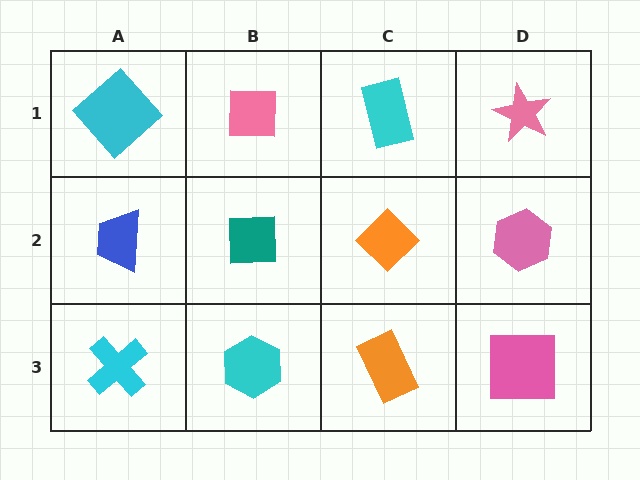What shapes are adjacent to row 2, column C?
A cyan rectangle (row 1, column C), an orange rectangle (row 3, column C), a teal square (row 2, column B), a pink hexagon (row 2, column D).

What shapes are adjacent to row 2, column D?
A pink star (row 1, column D), a pink square (row 3, column D), an orange diamond (row 2, column C).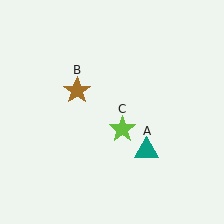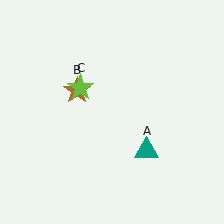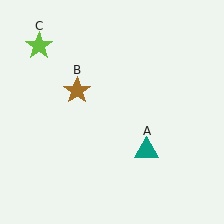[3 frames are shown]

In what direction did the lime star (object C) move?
The lime star (object C) moved up and to the left.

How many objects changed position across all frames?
1 object changed position: lime star (object C).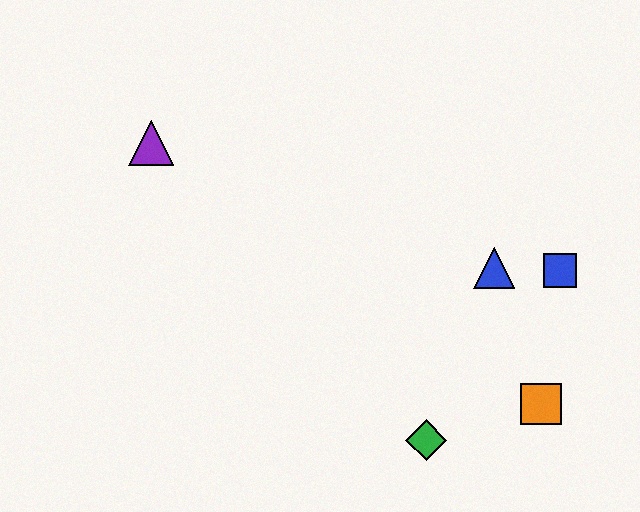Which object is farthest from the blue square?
The purple triangle is farthest from the blue square.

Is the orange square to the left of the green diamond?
No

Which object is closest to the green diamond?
The orange square is closest to the green diamond.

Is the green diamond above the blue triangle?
No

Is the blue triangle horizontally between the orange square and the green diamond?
Yes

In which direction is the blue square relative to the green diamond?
The blue square is above the green diamond.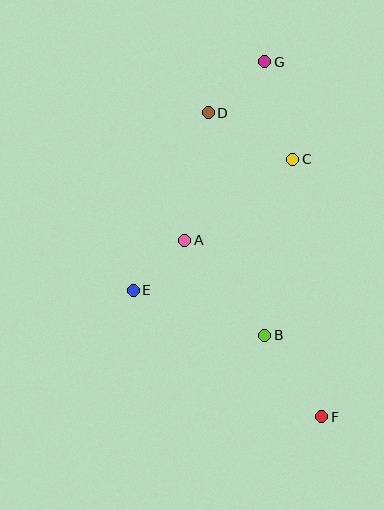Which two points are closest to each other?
Points A and E are closest to each other.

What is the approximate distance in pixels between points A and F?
The distance between A and F is approximately 223 pixels.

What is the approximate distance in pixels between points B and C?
The distance between B and C is approximately 178 pixels.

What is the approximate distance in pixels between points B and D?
The distance between B and D is approximately 230 pixels.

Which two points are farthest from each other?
Points F and G are farthest from each other.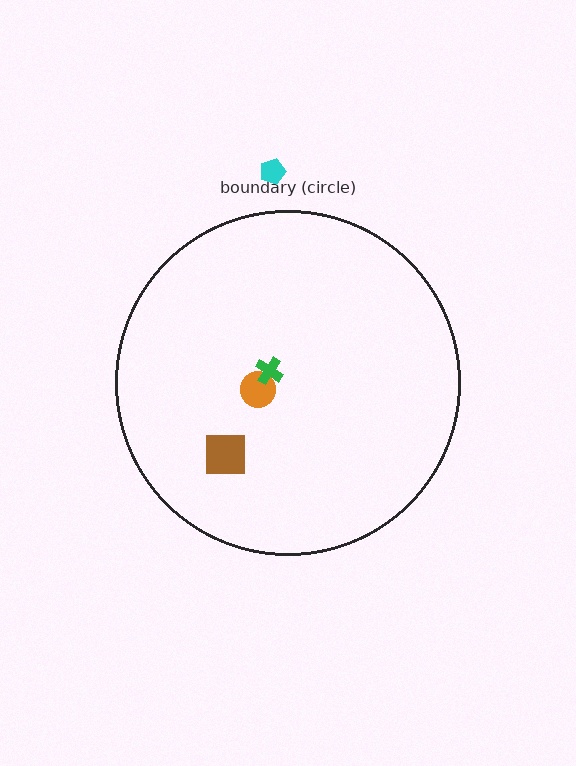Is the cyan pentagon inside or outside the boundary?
Outside.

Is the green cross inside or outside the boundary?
Inside.